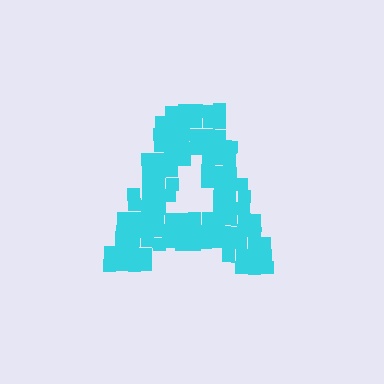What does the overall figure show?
The overall figure shows the letter A.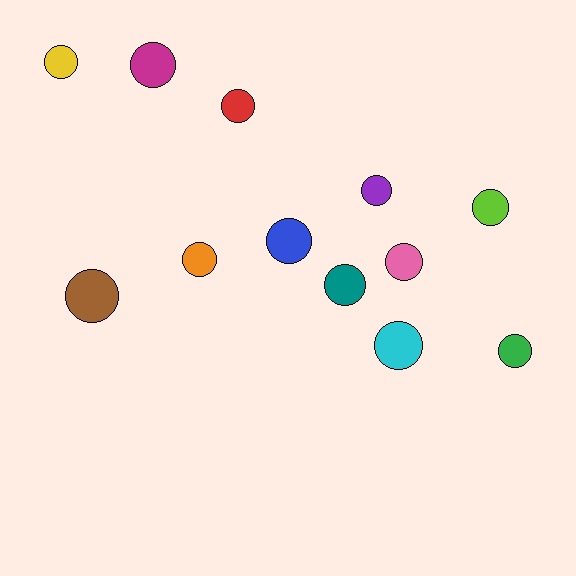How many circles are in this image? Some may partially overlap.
There are 12 circles.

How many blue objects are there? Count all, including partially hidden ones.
There is 1 blue object.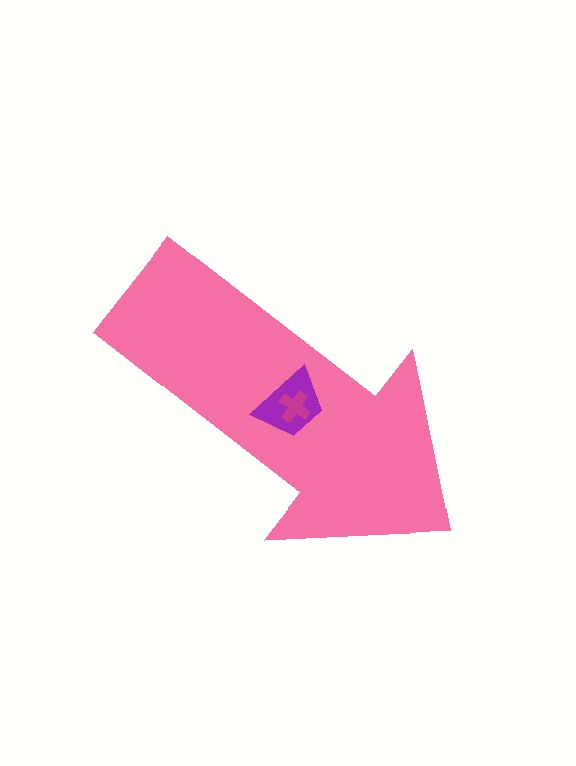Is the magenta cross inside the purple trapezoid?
Yes.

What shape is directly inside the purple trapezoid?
The magenta cross.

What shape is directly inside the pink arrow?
The purple trapezoid.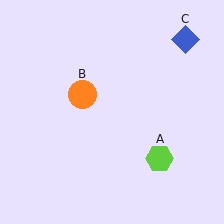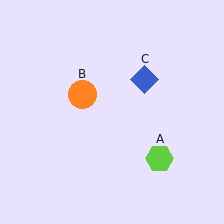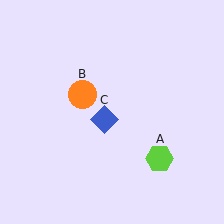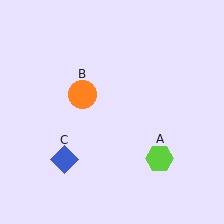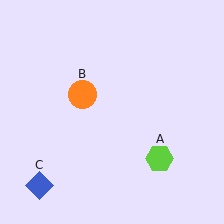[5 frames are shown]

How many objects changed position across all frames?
1 object changed position: blue diamond (object C).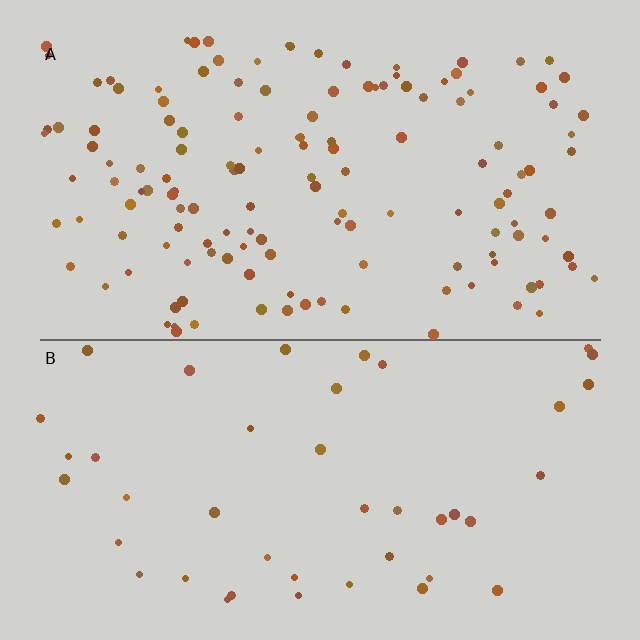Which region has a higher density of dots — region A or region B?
A (the top).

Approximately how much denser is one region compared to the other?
Approximately 3.2× — region A over region B.